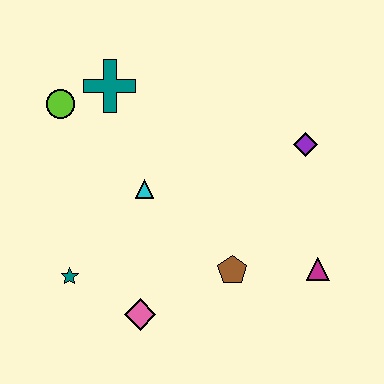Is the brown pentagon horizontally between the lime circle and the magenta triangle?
Yes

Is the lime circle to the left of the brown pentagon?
Yes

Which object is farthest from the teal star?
The purple diamond is farthest from the teal star.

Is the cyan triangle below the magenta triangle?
No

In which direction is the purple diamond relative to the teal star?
The purple diamond is to the right of the teal star.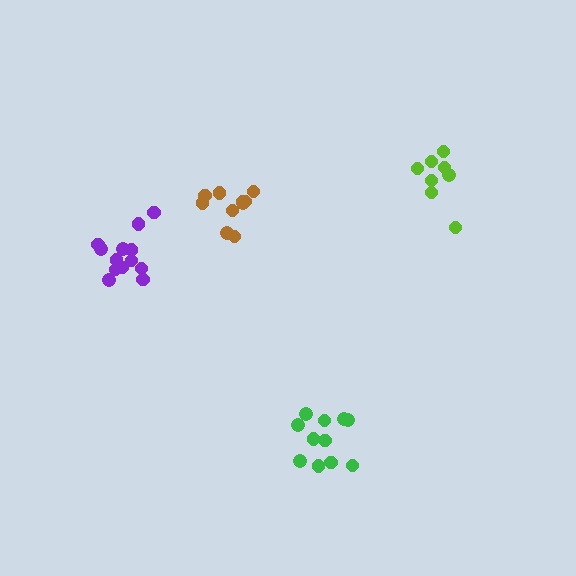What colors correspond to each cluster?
The clusters are colored: brown, green, purple, lime.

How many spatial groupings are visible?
There are 4 spatial groupings.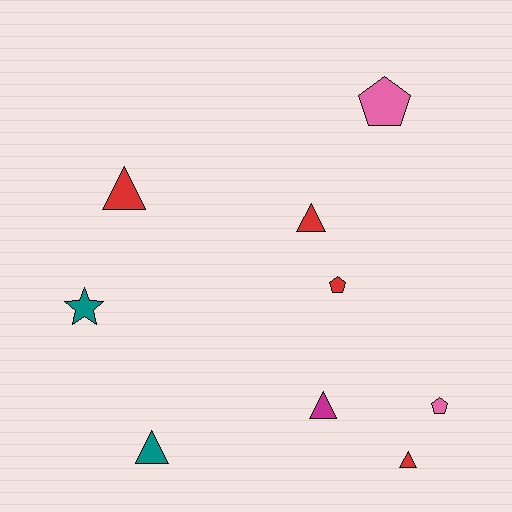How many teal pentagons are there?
There are no teal pentagons.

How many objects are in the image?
There are 9 objects.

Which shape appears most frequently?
Triangle, with 5 objects.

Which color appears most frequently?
Red, with 4 objects.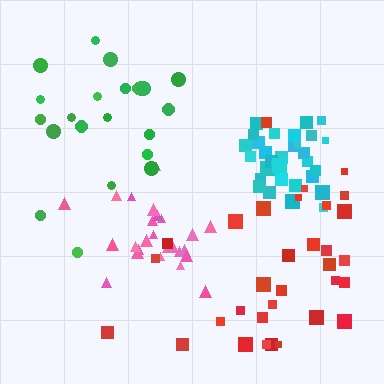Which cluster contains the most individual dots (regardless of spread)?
Cyan (32).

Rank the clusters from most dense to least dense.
cyan, pink, red, green.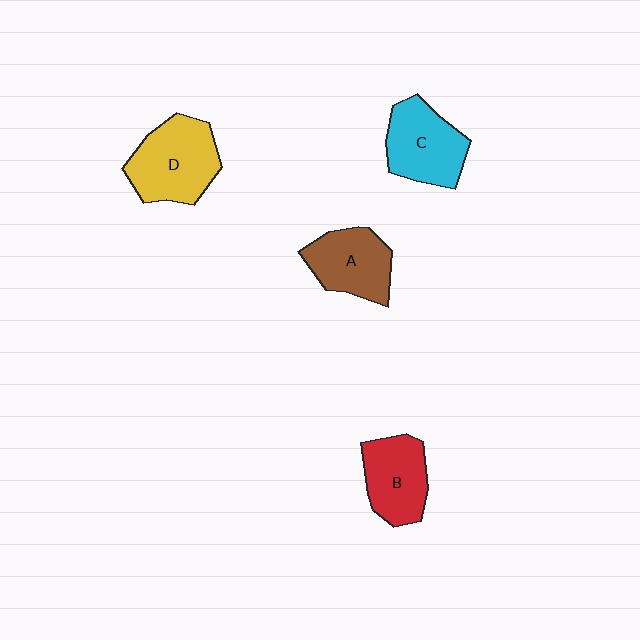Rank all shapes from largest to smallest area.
From largest to smallest: D (yellow), C (cyan), A (brown), B (red).